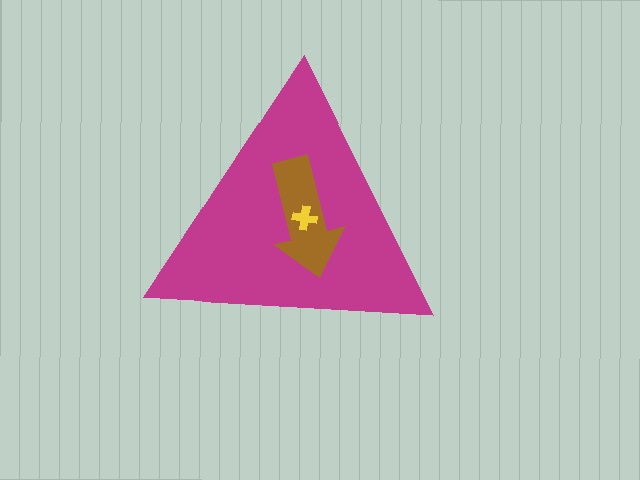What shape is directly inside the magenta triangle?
The brown arrow.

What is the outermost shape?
The magenta triangle.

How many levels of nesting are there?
3.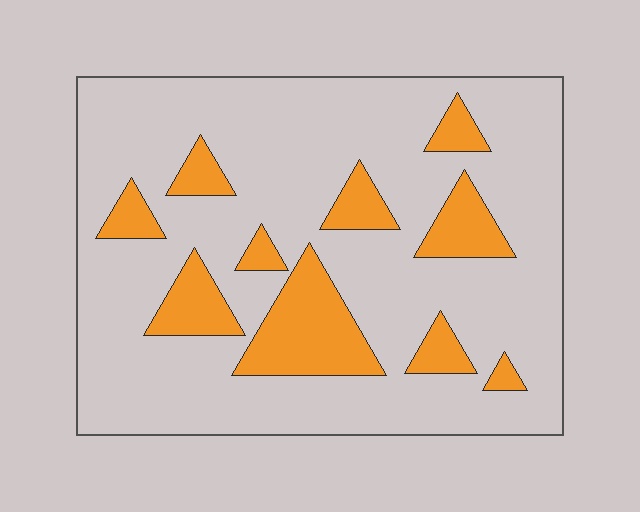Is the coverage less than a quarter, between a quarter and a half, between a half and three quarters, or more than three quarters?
Less than a quarter.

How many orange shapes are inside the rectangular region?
10.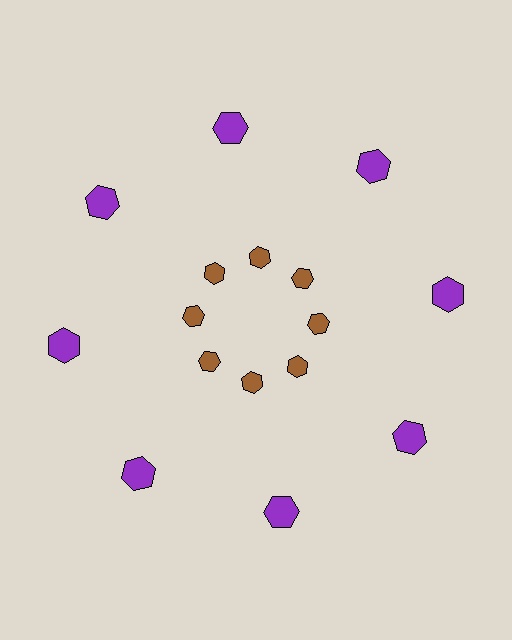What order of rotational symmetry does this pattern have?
This pattern has 8-fold rotational symmetry.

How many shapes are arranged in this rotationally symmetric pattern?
There are 16 shapes, arranged in 8 groups of 2.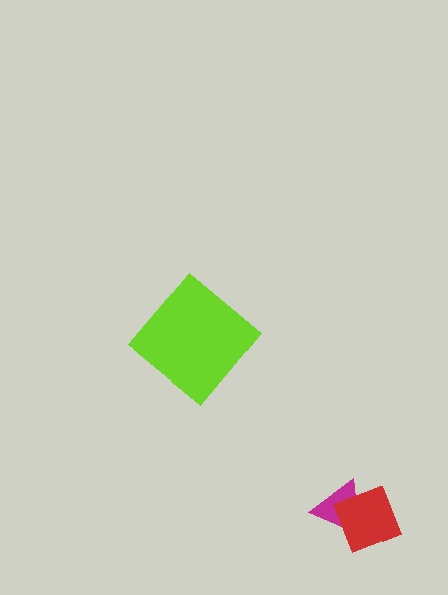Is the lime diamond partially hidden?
No, no other shape covers it.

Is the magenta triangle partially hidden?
Yes, it is partially covered by another shape.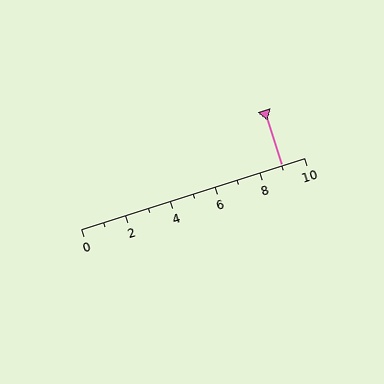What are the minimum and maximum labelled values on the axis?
The axis runs from 0 to 10.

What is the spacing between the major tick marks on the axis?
The major ticks are spaced 2 apart.